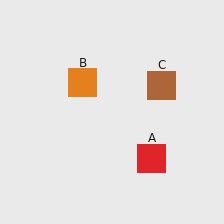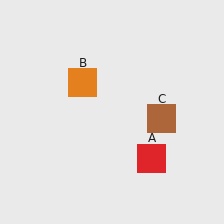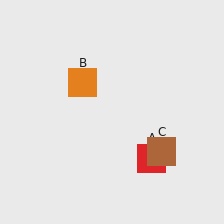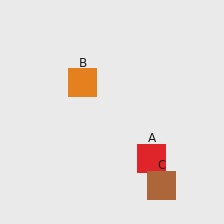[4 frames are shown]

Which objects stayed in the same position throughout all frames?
Red square (object A) and orange square (object B) remained stationary.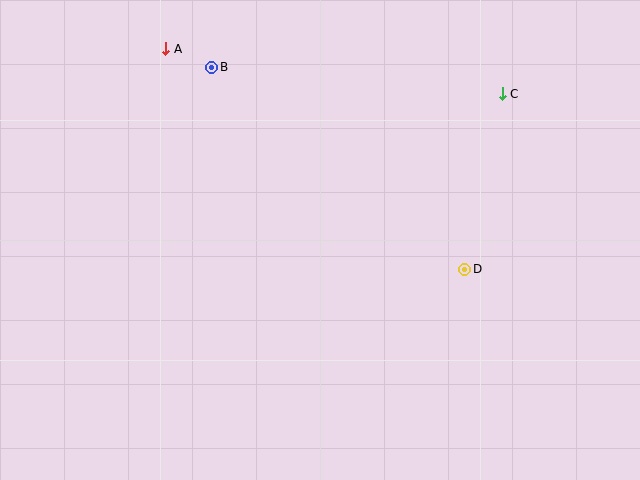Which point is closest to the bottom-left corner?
Point A is closest to the bottom-left corner.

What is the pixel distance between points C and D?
The distance between C and D is 180 pixels.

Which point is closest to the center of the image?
Point D at (465, 269) is closest to the center.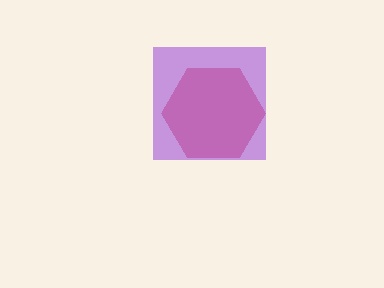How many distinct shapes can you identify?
There are 2 distinct shapes: a purple square, a magenta hexagon.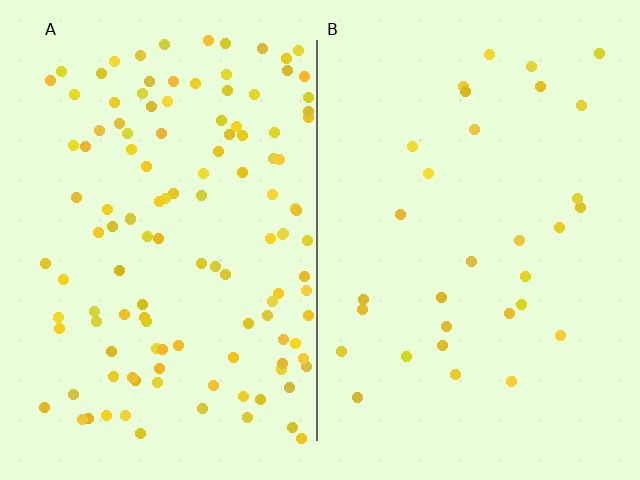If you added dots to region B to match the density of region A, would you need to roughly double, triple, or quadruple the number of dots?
Approximately quadruple.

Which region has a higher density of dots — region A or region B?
A (the left).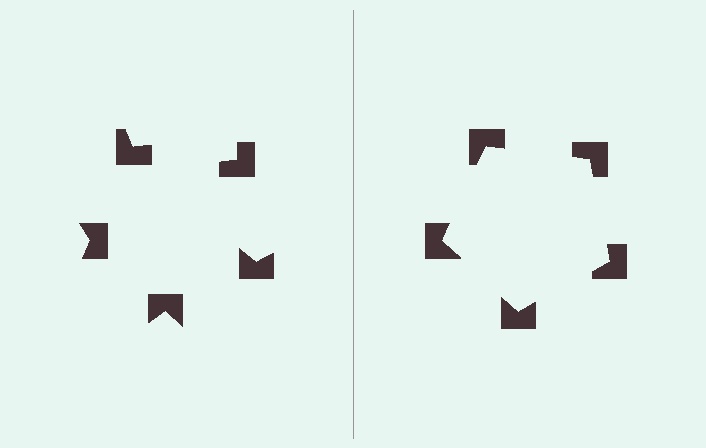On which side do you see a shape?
An illusory pentagon appears on the right side. On the left side the wedge cuts are rotated, so no coherent shape forms.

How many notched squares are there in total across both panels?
10 — 5 on each side.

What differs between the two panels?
The notched squares are positioned identically on both sides; only the wedge orientations differ. On the right they align to a pentagon; on the left they are misaligned.